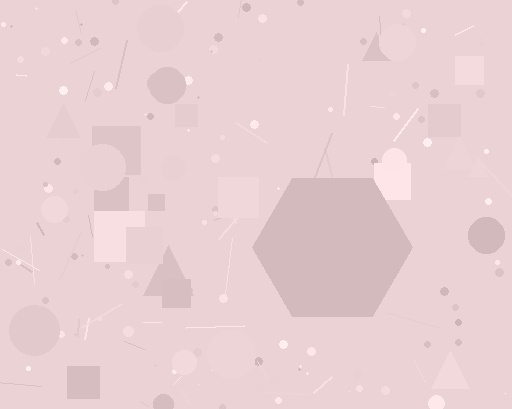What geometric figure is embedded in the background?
A hexagon is embedded in the background.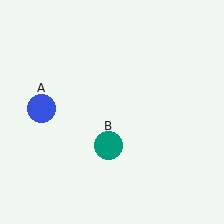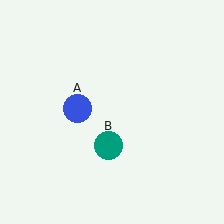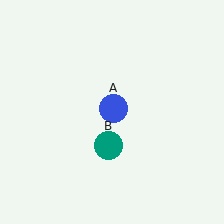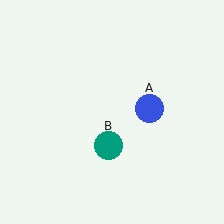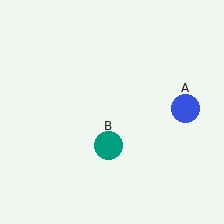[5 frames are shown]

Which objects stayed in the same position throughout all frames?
Teal circle (object B) remained stationary.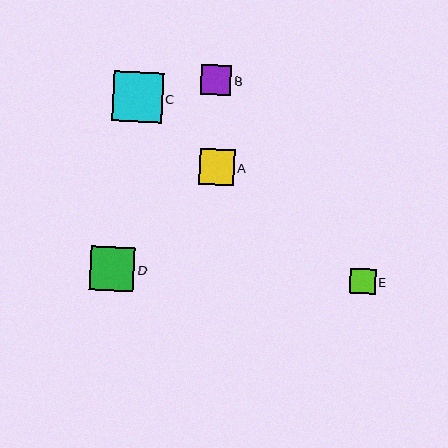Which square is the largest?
Square C is the largest with a size of approximately 49 pixels.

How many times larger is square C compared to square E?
Square C is approximately 2.0 times the size of square E.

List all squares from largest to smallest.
From largest to smallest: C, D, A, B, E.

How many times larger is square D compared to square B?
Square D is approximately 1.5 times the size of square B.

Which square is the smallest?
Square E is the smallest with a size of approximately 25 pixels.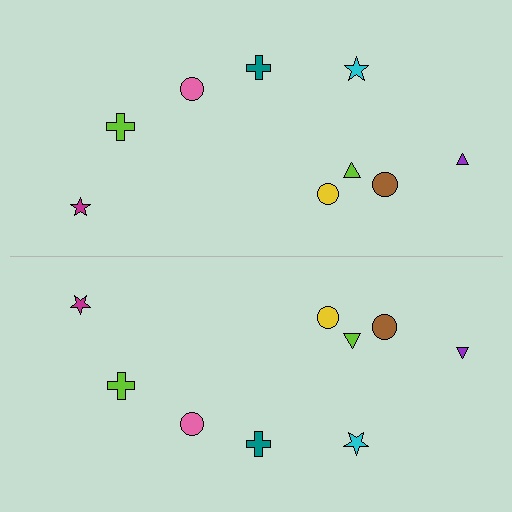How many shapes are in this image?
There are 18 shapes in this image.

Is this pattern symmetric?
Yes, this pattern has bilateral (reflection) symmetry.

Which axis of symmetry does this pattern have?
The pattern has a horizontal axis of symmetry running through the center of the image.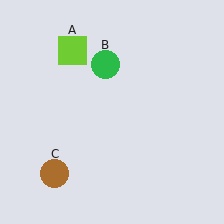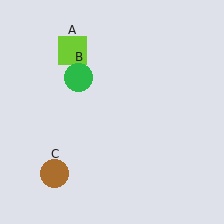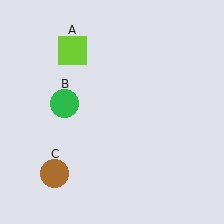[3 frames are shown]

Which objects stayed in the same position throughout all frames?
Lime square (object A) and brown circle (object C) remained stationary.